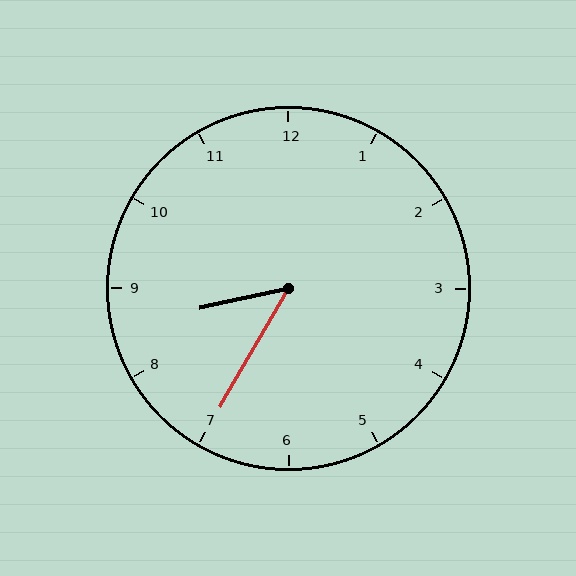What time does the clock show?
8:35.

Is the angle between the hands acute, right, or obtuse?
It is acute.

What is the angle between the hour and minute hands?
Approximately 48 degrees.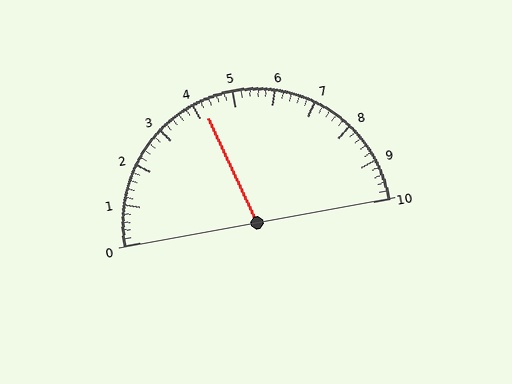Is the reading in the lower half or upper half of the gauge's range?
The reading is in the lower half of the range (0 to 10).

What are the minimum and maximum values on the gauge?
The gauge ranges from 0 to 10.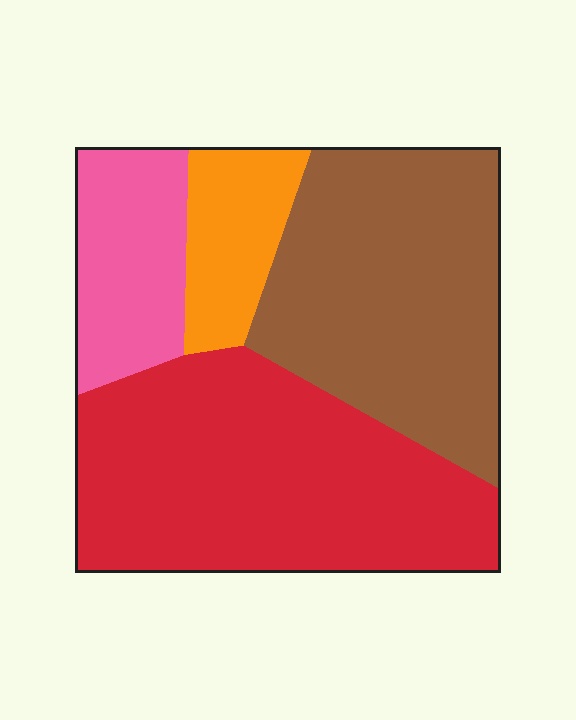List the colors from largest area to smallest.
From largest to smallest: red, brown, pink, orange.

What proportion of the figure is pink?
Pink covers 14% of the figure.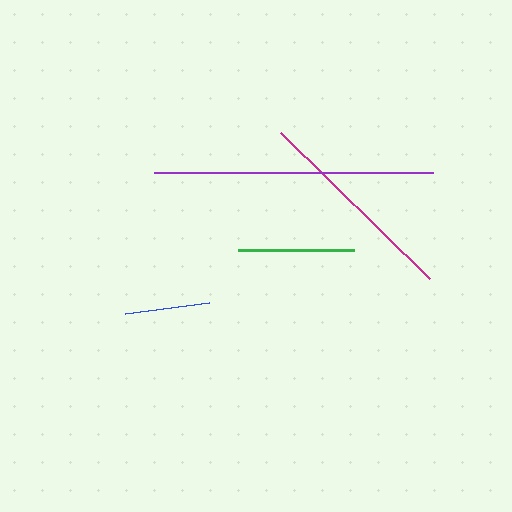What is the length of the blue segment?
The blue segment is approximately 85 pixels long.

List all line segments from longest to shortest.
From longest to shortest: purple, magenta, green, blue.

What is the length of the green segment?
The green segment is approximately 116 pixels long.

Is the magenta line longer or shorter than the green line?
The magenta line is longer than the green line.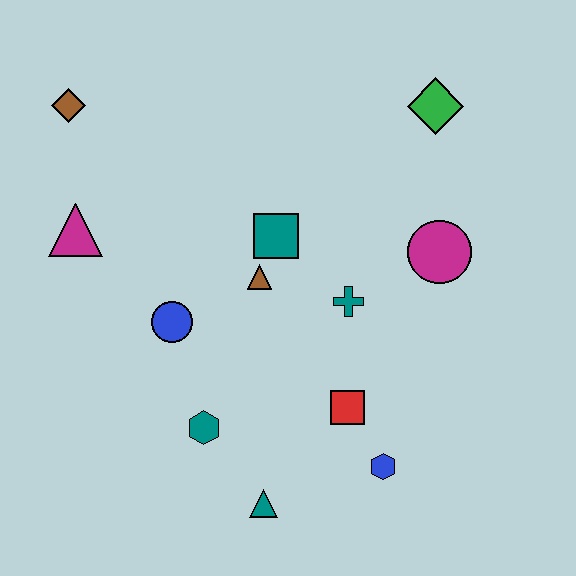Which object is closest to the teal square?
The brown triangle is closest to the teal square.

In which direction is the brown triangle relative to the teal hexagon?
The brown triangle is above the teal hexagon.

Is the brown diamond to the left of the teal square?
Yes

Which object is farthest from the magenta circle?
The brown diamond is farthest from the magenta circle.